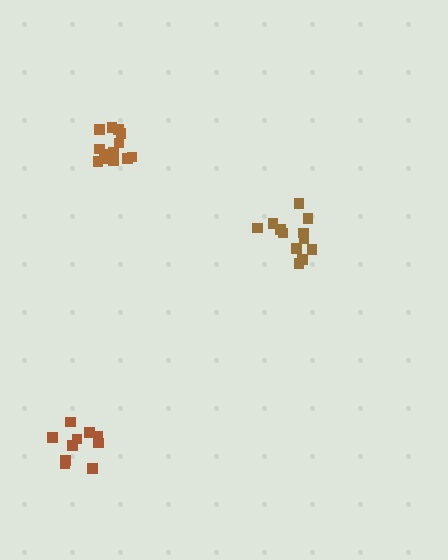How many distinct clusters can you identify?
There are 3 distinct clusters.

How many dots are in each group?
Group 1: 12 dots, Group 2: 10 dots, Group 3: 13 dots (35 total).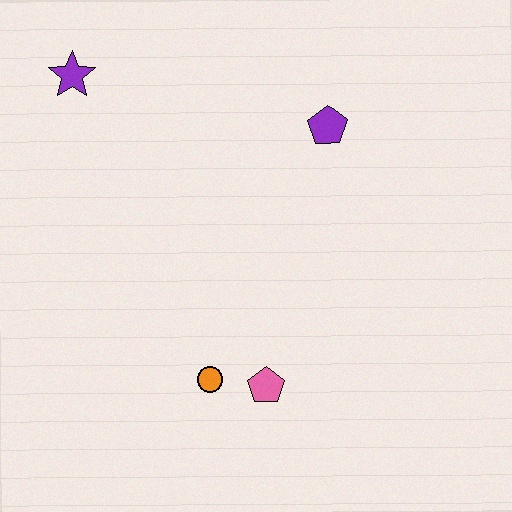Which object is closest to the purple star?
The purple pentagon is closest to the purple star.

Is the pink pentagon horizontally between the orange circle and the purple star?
No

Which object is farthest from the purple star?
The pink pentagon is farthest from the purple star.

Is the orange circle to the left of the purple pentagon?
Yes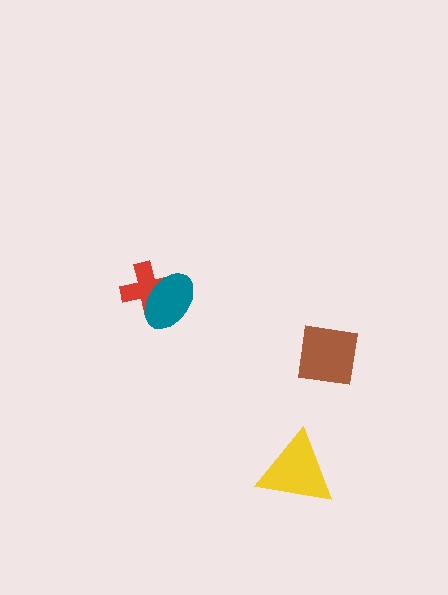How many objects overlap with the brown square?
0 objects overlap with the brown square.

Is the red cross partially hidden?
Yes, it is partially covered by another shape.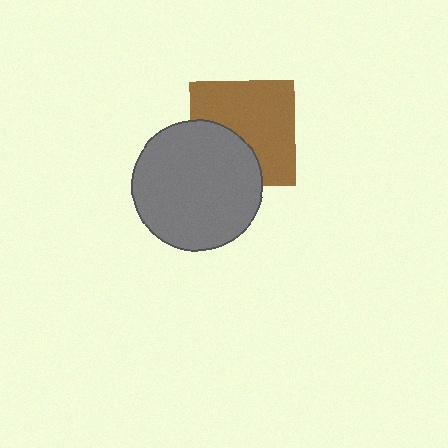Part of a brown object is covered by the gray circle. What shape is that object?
It is a square.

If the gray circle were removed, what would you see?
You would see the complete brown square.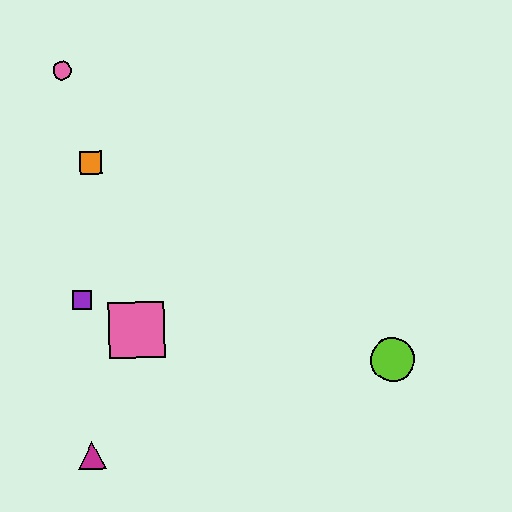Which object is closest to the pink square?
The purple square is closest to the pink square.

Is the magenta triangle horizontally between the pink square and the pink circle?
Yes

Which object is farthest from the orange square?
The lime circle is farthest from the orange square.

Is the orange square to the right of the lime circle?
No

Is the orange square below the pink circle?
Yes